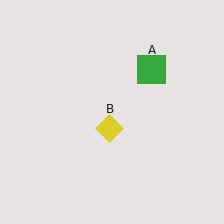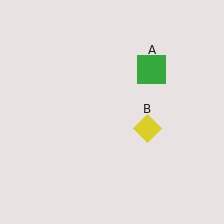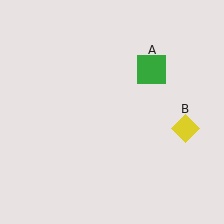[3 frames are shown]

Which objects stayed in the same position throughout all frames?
Green square (object A) remained stationary.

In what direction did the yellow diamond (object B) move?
The yellow diamond (object B) moved right.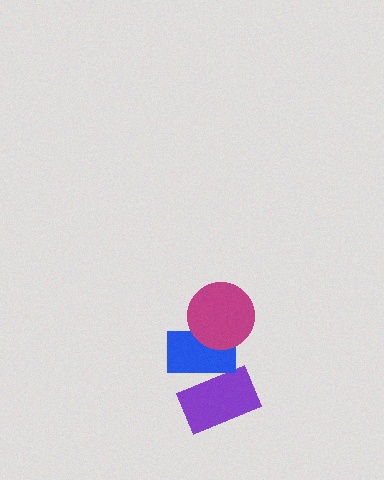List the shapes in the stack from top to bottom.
From top to bottom: the magenta circle, the blue rectangle, the purple rectangle.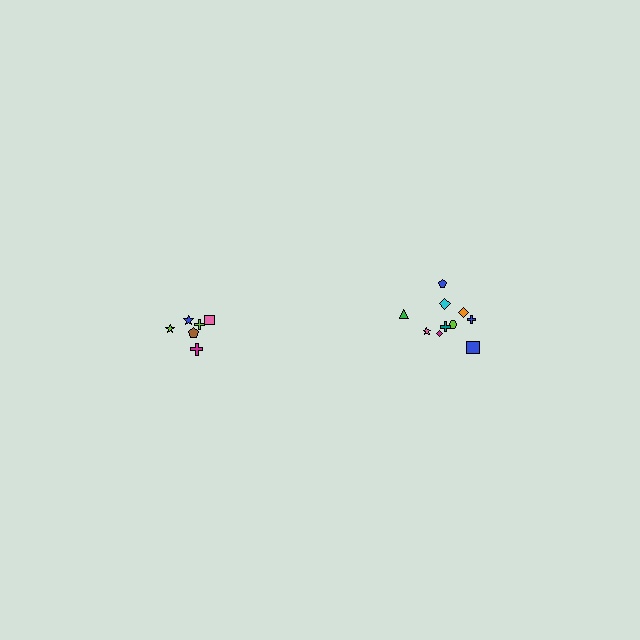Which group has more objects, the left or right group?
The right group.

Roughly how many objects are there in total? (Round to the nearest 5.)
Roughly 15 objects in total.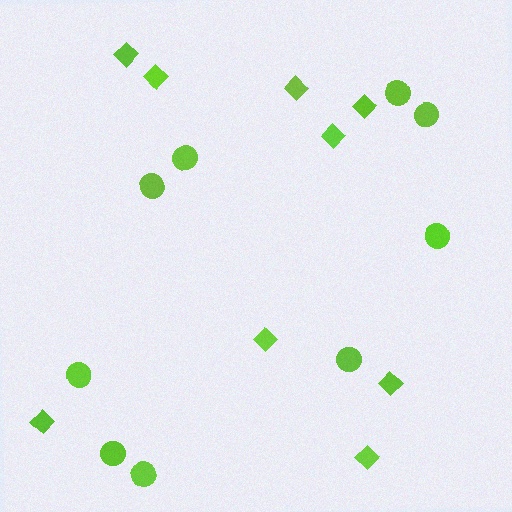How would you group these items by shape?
There are 2 groups: one group of circles (9) and one group of diamonds (9).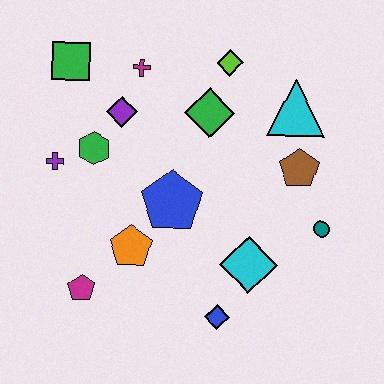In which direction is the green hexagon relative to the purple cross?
The green hexagon is to the right of the purple cross.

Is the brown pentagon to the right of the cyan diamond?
Yes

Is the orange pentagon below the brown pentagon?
Yes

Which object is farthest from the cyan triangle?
The magenta pentagon is farthest from the cyan triangle.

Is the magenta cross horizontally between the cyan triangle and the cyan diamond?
No